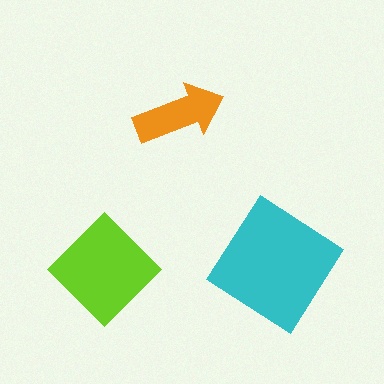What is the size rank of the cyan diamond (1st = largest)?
1st.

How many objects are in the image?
There are 3 objects in the image.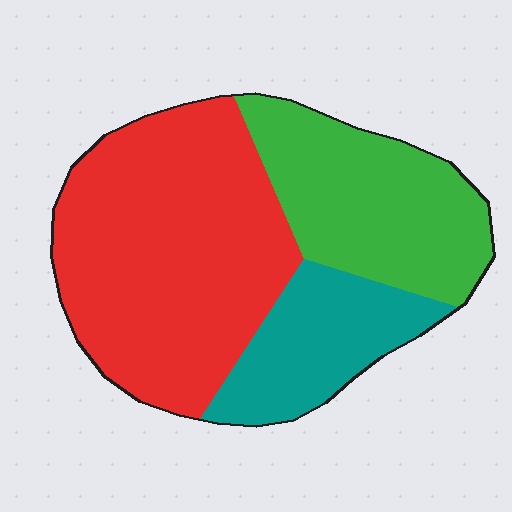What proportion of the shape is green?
Green covers roughly 30% of the shape.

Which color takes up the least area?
Teal, at roughly 20%.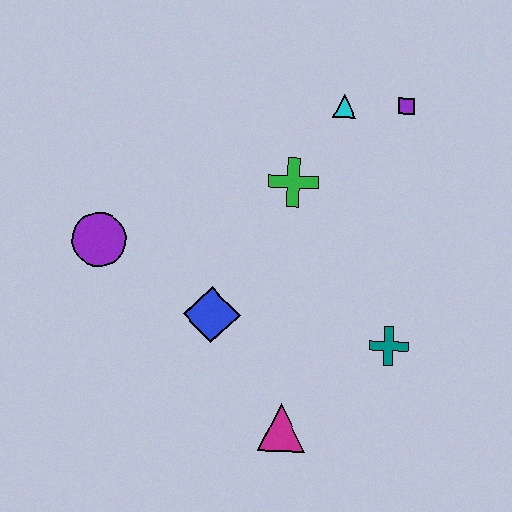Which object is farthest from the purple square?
The magenta triangle is farthest from the purple square.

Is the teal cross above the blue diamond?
No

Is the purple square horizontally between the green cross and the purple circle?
No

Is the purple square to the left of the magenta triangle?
No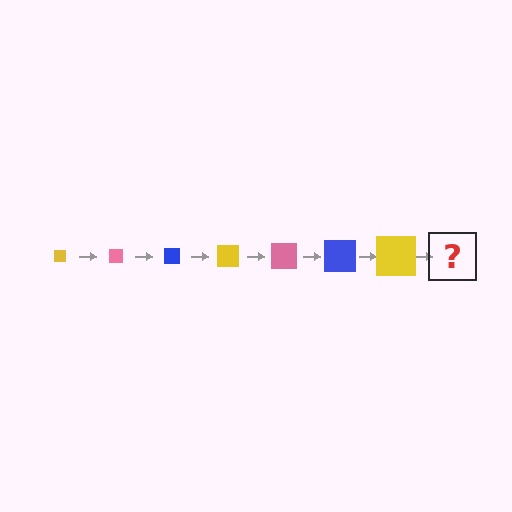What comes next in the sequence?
The next element should be a pink square, larger than the previous one.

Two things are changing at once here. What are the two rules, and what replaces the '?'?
The two rules are that the square grows larger each step and the color cycles through yellow, pink, and blue. The '?' should be a pink square, larger than the previous one.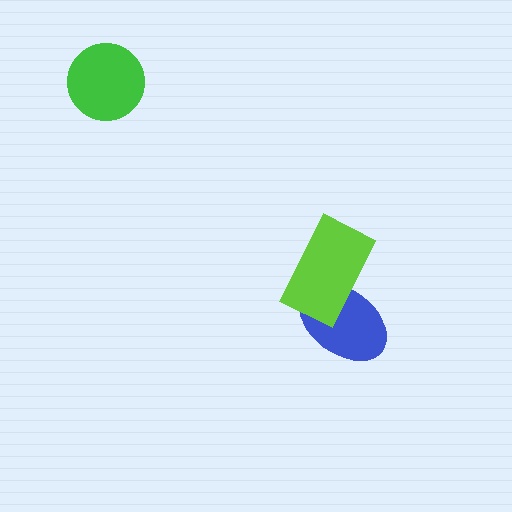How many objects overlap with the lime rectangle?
1 object overlaps with the lime rectangle.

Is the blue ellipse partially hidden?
Yes, it is partially covered by another shape.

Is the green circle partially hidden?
No, no other shape covers it.